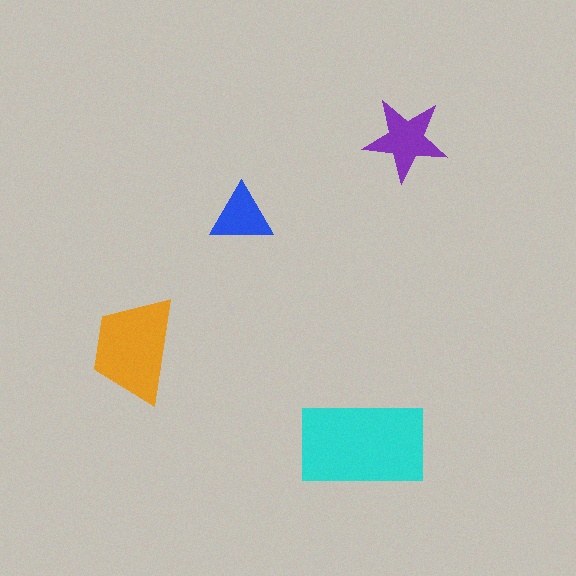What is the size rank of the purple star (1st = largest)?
3rd.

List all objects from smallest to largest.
The blue triangle, the purple star, the orange trapezoid, the cyan rectangle.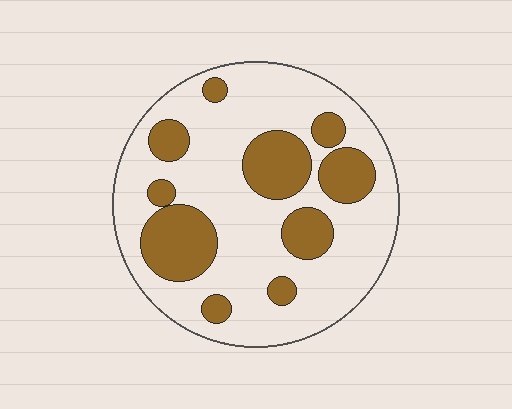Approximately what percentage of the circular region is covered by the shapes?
Approximately 30%.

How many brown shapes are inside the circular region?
10.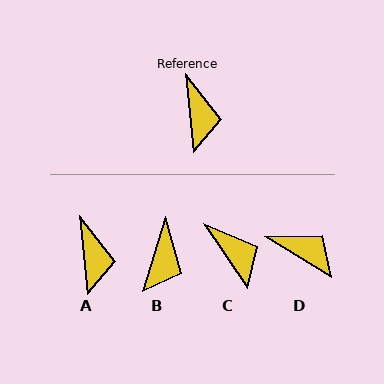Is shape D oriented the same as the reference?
No, it is off by about 53 degrees.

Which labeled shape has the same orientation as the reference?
A.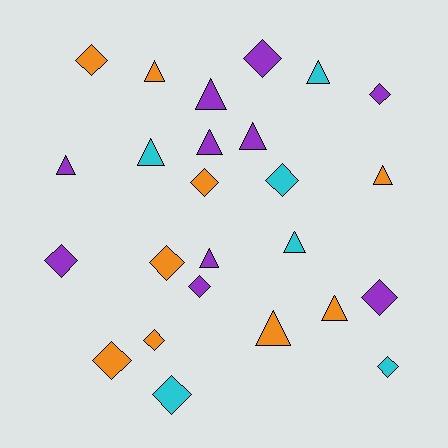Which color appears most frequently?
Purple, with 10 objects.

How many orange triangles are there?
There are 4 orange triangles.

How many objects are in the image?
There are 25 objects.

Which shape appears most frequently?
Diamond, with 13 objects.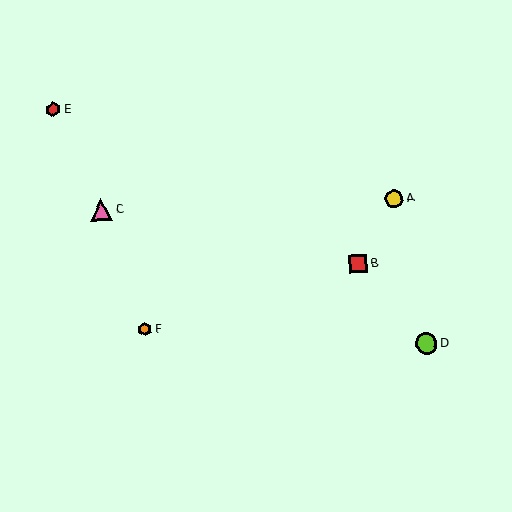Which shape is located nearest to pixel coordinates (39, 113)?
The red hexagon (labeled E) at (53, 110) is nearest to that location.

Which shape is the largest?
The pink triangle (labeled C) is the largest.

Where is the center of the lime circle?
The center of the lime circle is at (426, 344).